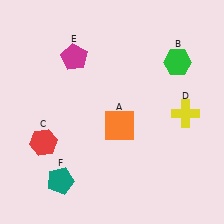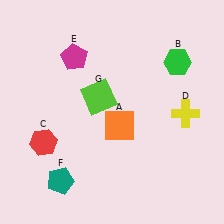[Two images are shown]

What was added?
A lime square (G) was added in Image 2.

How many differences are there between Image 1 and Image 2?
There is 1 difference between the two images.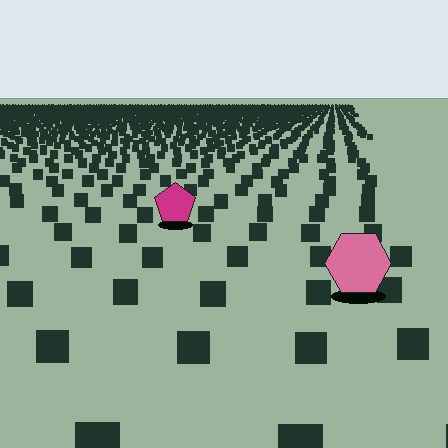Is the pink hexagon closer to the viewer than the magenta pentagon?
Yes. The pink hexagon is closer — you can tell from the texture gradient: the ground texture is coarser near it.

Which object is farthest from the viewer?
The magenta pentagon is farthest from the viewer. It appears smaller and the ground texture around it is denser.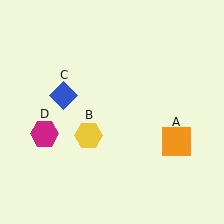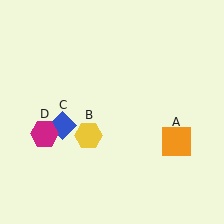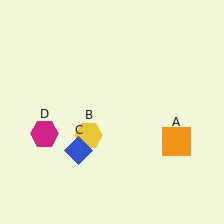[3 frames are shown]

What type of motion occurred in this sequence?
The blue diamond (object C) rotated counterclockwise around the center of the scene.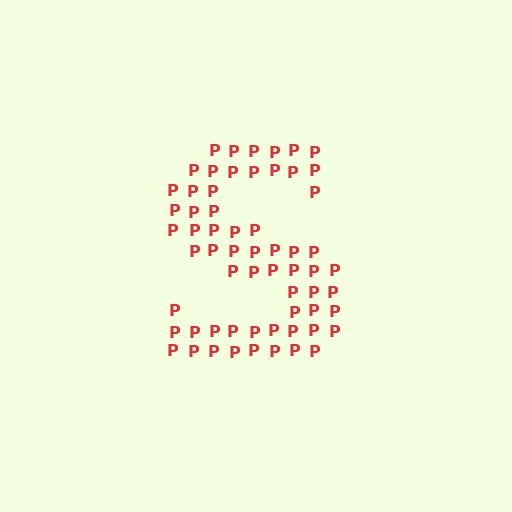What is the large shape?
The large shape is the letter S.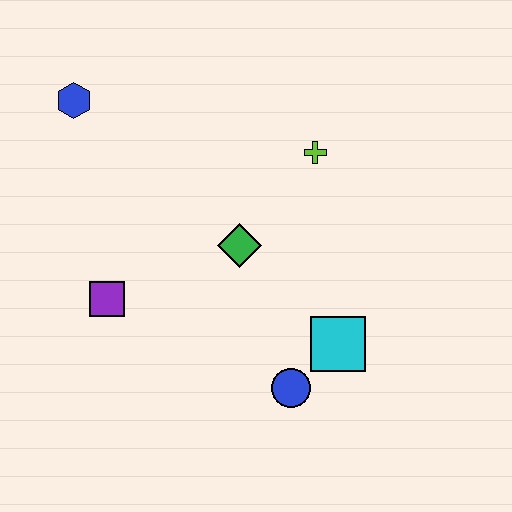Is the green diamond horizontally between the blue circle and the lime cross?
No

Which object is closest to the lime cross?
The green diamond is closest to the lime cross.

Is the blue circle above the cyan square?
No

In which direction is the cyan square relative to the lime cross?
The cyan square is below the lime cross.